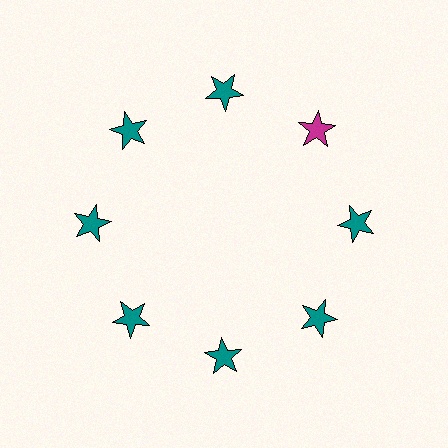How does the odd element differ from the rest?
It has a different color: magenta instead of teal.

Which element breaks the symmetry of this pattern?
The magenta star at roughly the 2 o'clock position breaks the symmetry. All other shapes are teal stars.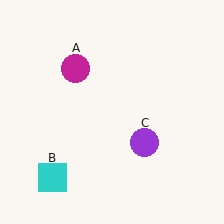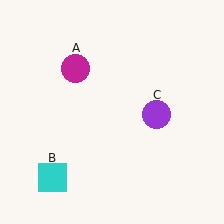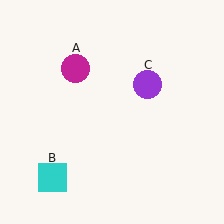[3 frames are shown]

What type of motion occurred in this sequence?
The purple circle (object C) rotated counterclockwise around the center of the scene.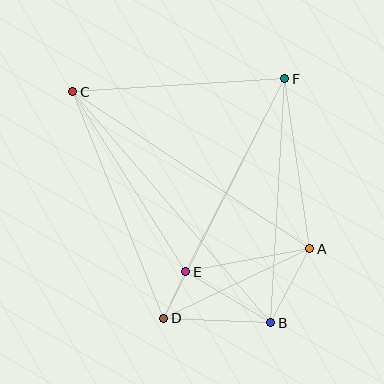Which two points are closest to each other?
Points D and E are closest to each other.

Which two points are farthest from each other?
Points B and C are farthest from each other.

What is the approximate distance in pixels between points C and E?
The distance between C and E is approximately 213 pixels.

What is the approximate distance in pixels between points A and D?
The distance between A and D is approximately 162 pixels.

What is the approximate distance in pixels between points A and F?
The distance between A and F is approximately 172 pixels.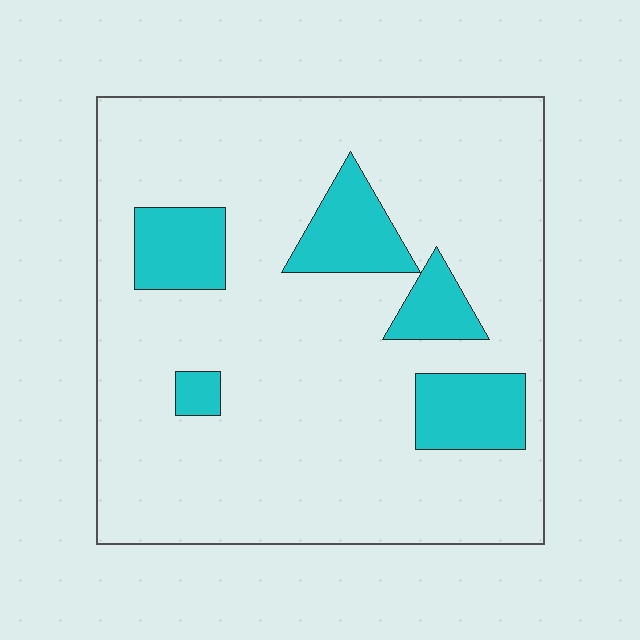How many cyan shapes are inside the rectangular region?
5.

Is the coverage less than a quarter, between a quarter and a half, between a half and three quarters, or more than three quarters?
Less than a quarter.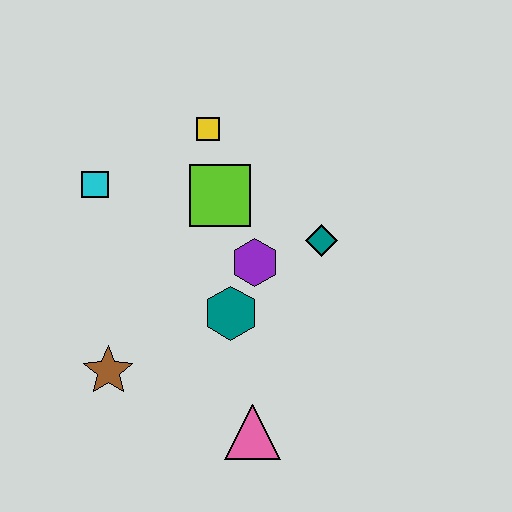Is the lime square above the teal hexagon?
Yes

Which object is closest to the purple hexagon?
The teal hexagon is closest to the purple hexagon.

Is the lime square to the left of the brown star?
No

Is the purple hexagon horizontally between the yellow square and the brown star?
No